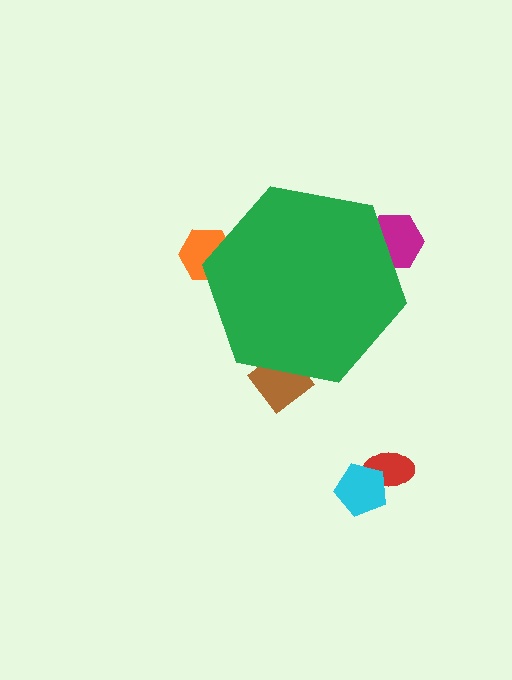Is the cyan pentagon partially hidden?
No, the cyan pentagon is fully visible.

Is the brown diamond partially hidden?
Yes, the brown diamond is partially hidden behind the green hexagon.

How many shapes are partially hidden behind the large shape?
3 shapes are partially hidden.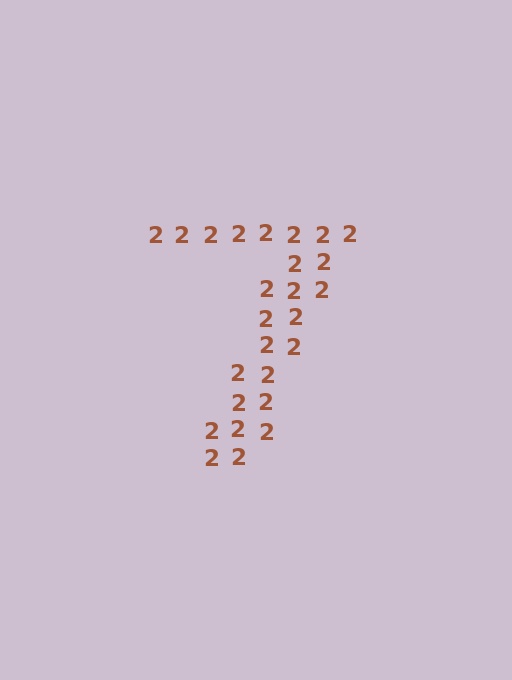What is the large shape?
The large shape is the digit 7.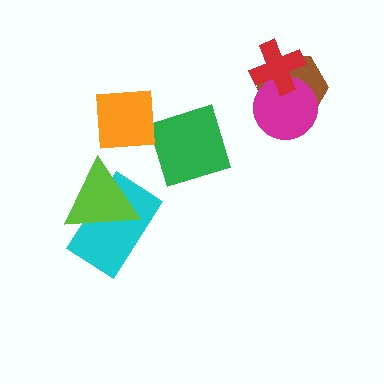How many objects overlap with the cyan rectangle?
1 object overlaps with the cyan rectangle.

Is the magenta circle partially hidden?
Yes, it is partially covered by another shape.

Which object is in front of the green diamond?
The orange square is in front of the green diamond.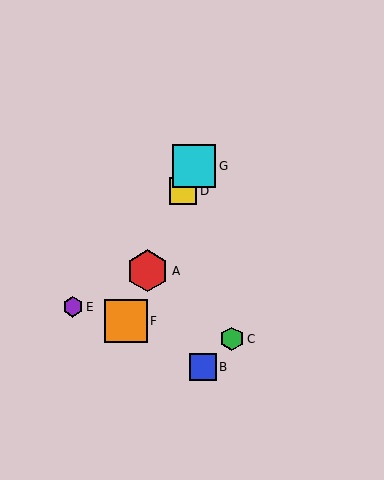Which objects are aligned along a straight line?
Objects A, D, F, G are aligned along a straight line.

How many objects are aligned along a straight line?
4 objects (A, D, F, G) are aligned along a straight line.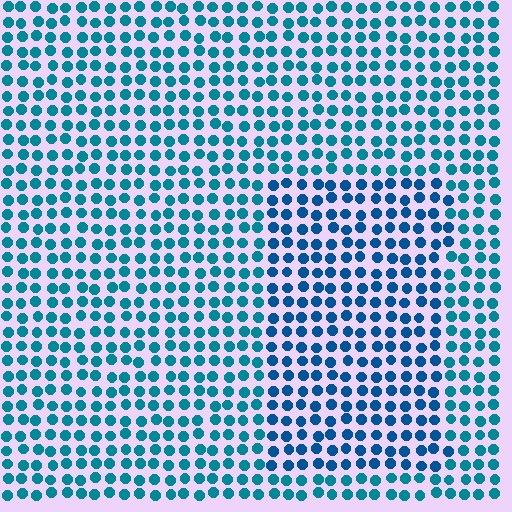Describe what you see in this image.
The image is filled with small teal elements in a uniform arrangement. A rectangle-shaped region is visible where the elements are tinted to a slightly different hue, forming a subtle color boundary.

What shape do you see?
I see a rectangle.